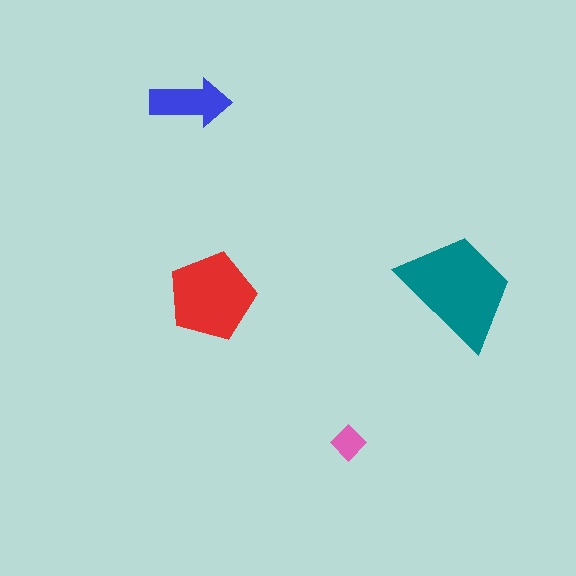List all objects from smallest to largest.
The pink diamond, the blue arrow, the red pentagon, the teal trapezoid.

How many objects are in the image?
There are 4 objects in the image.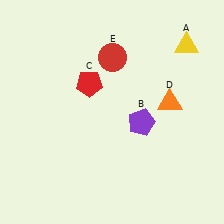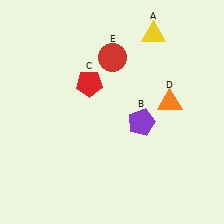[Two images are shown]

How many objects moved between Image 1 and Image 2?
1 object moved between the two images.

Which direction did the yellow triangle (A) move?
The yellow triangle (A) moved left.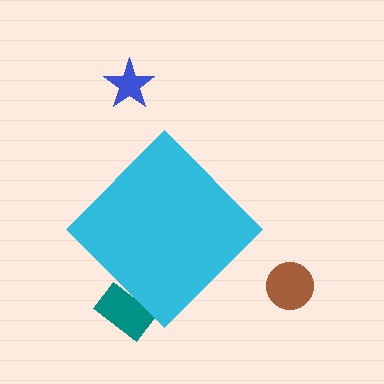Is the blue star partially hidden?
No, the blue star is fully visible.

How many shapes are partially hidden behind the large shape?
1 shape is partially hidden.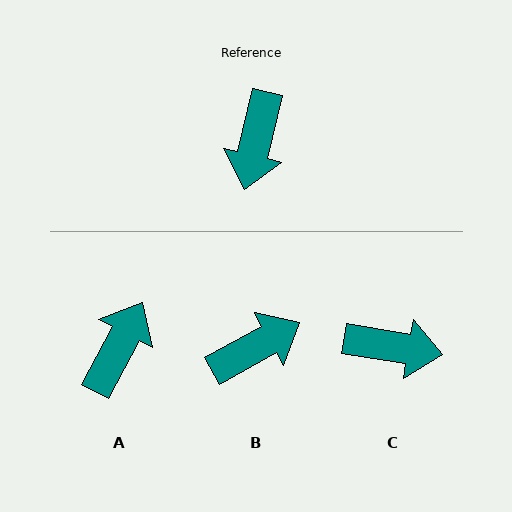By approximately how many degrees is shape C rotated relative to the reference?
Approximately 94 degrees counter-clockwise.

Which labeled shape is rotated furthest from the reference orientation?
A, about 165 degrees away.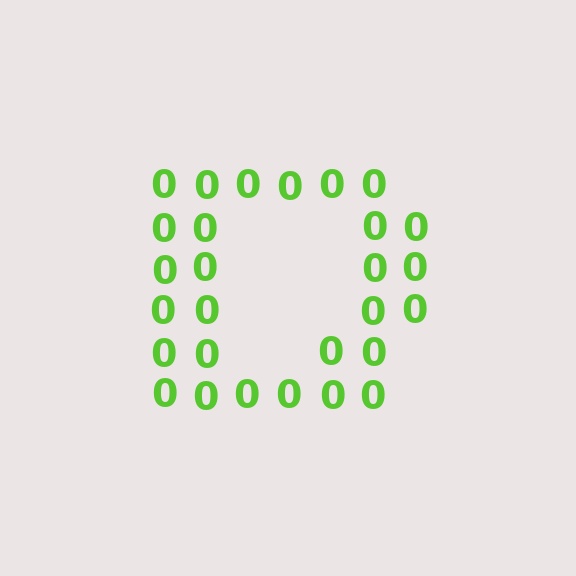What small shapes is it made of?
It is made of small digit 0's.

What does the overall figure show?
The overall figure shows the letter D.